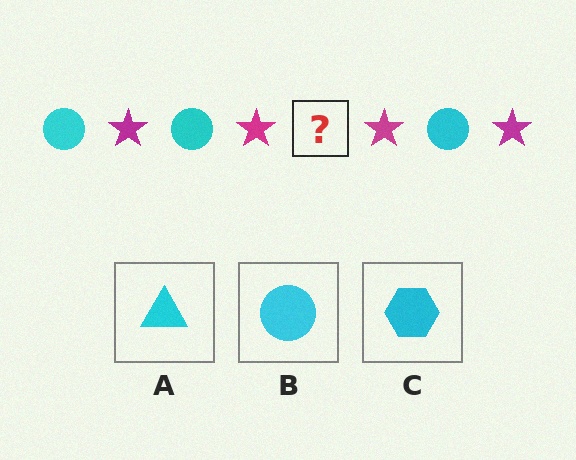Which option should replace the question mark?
Option B.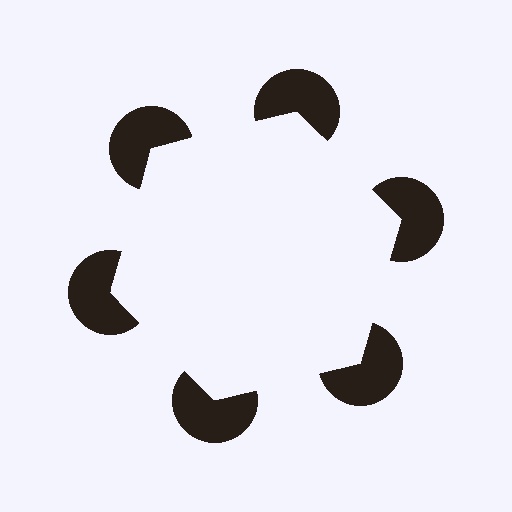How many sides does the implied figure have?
6 sides.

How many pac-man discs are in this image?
There are 6 — one at each vertex of the illusory hexagon.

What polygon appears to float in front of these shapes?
An illusory hexagon — its edges are inferred from the aligned wedge cuts in the pac-man discs, not physically drawn.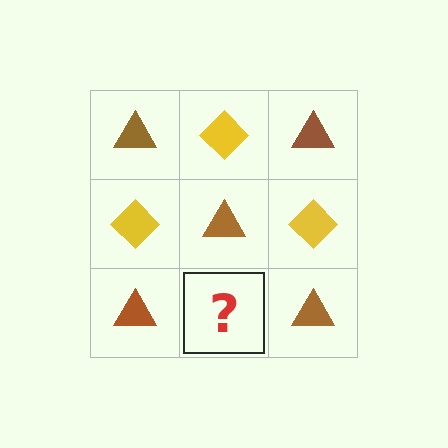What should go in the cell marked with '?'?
The missing cell should contain a yellow diamond.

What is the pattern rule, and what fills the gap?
The rule is that it alternates brown triangle and yellow diamond in a checkerboard pattern. The gap should be filled with a yellow diamond.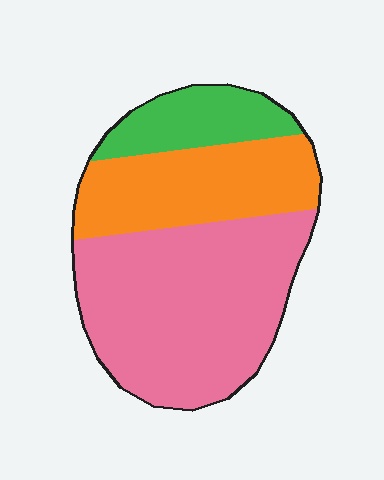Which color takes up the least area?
Green, at roughly 15%.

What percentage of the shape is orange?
Orange takes up about one third (1/3) of the shape.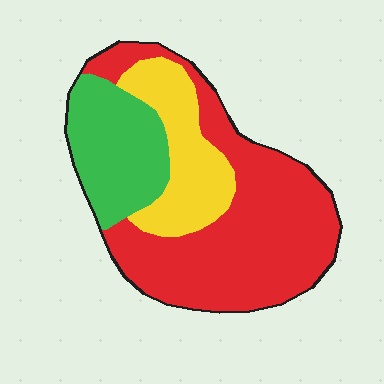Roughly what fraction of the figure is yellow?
Yellow takes up between a sixth and a third of the figure.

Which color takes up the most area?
Red, at roughly 55%.